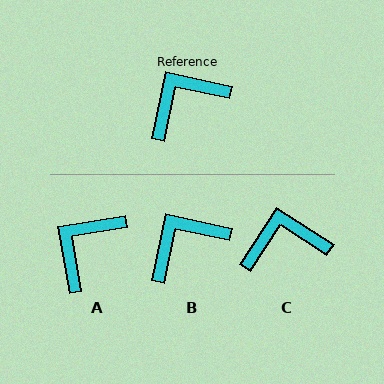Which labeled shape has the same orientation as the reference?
B.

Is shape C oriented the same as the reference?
No, it is off by about 21 degrees.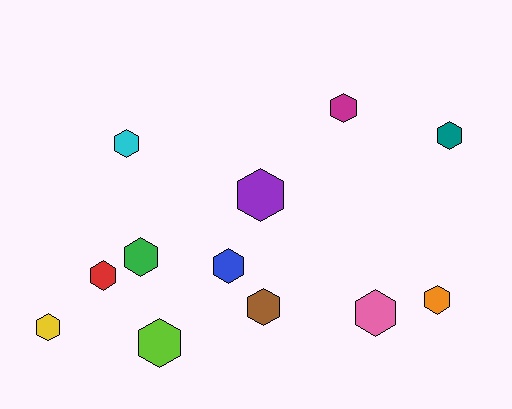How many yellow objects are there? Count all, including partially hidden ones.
There is 1 yellow object.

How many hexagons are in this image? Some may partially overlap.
There are 12 hexagons.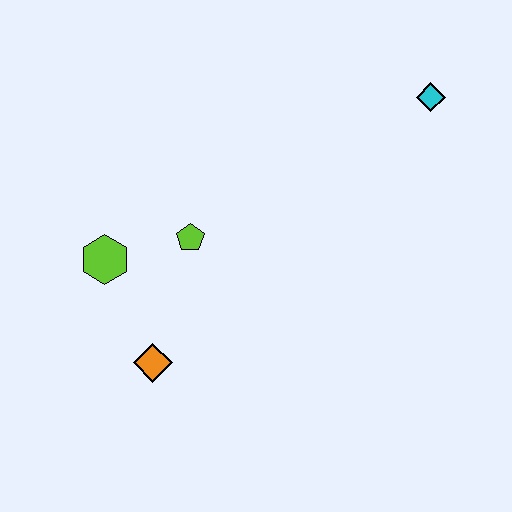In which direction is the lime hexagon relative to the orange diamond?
The lime hexagon is above the orange diamond.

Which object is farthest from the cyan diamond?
The orange diamond is farthest from the cyan diamond.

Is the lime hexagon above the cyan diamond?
No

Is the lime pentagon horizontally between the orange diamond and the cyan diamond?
Yes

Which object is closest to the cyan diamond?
The lime pentagon is closest to the cyan diamond.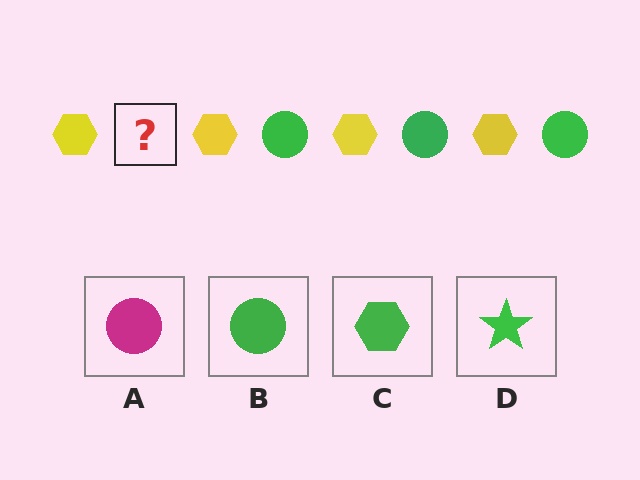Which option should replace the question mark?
Option B.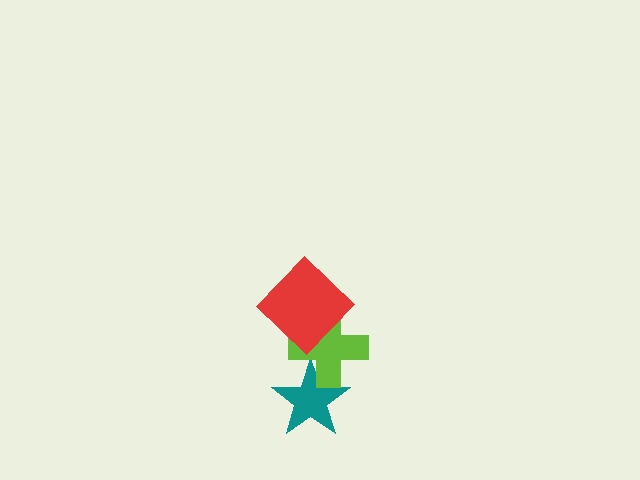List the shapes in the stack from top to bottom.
From top to bottom: the red diamond, the lime cross, the teal star.